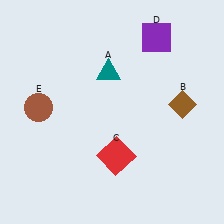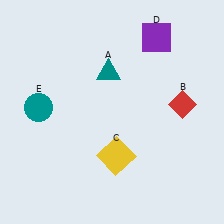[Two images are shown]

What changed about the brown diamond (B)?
In Image 1, B is brown. In Image 2, it changed to red.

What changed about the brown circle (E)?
In Image 1, E is brown. In Image 2, it changed to teal.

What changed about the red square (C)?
In Image 1, C is red. In Image 2, it changed to yellow.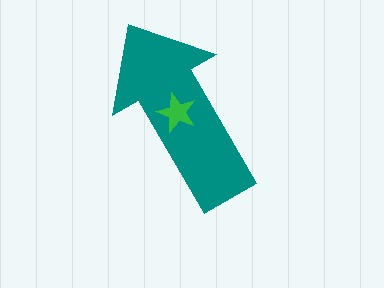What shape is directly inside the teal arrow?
The green star.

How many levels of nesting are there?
2.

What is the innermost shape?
The green star.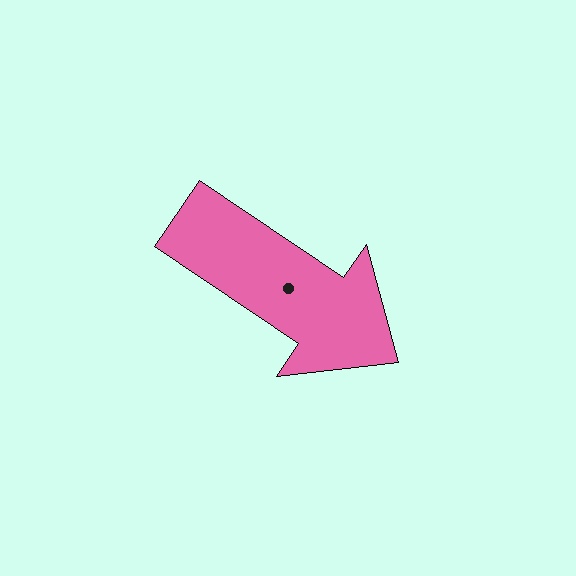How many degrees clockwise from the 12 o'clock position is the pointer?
Approximately 124 degrees.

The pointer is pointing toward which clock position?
Roughly 4 o'clock.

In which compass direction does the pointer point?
Southeast.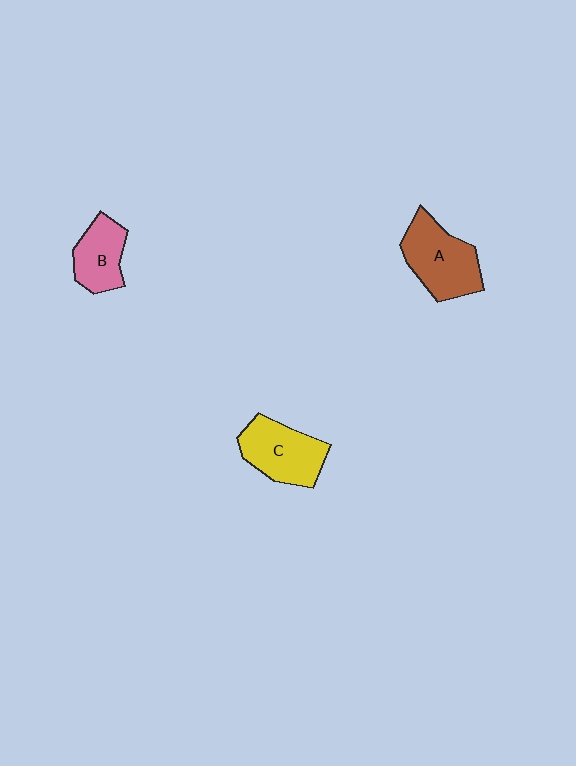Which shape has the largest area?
Shape A (brown).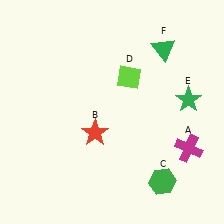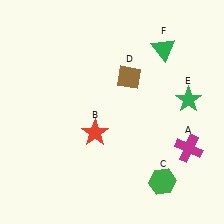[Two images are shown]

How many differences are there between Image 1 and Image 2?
There is 1 difference between the two images.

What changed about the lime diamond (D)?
In Image 1, D is lime. In Image 2, it changed to brown.